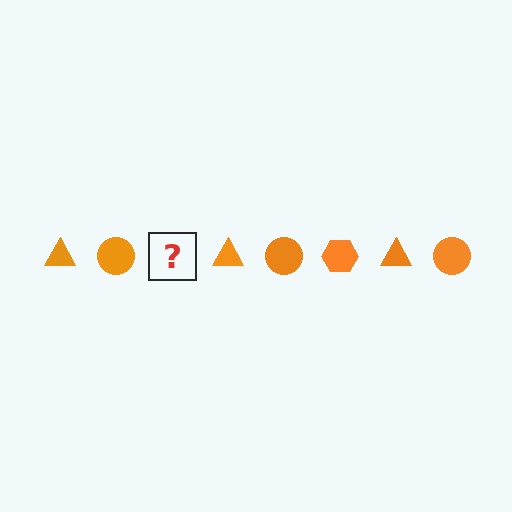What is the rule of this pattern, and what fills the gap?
The rule is that the pattern cycles through triangle, circle, hexagon shapes in orange. The gap should be filled with an orange hexagon.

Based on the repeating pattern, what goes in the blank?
The blank should be an orange hexagon.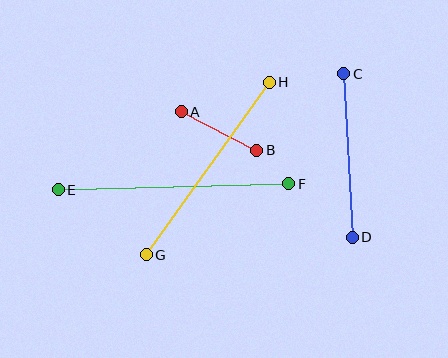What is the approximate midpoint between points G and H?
The midpoint is at approximately (208, 168) pixels.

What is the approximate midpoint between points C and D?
The midpoint is at approximately (348, 155) pixels.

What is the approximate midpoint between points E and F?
The midpoint is at approximately (173, 187) pixels.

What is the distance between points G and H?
The distance is approximately 212 pixels.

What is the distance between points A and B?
The distance is approximately 85 pixels.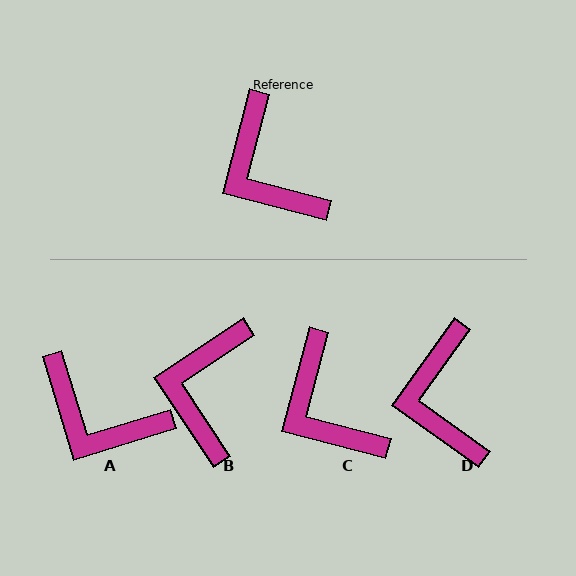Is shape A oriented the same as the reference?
No, it is off by about 32 degrees.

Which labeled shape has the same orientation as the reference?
C.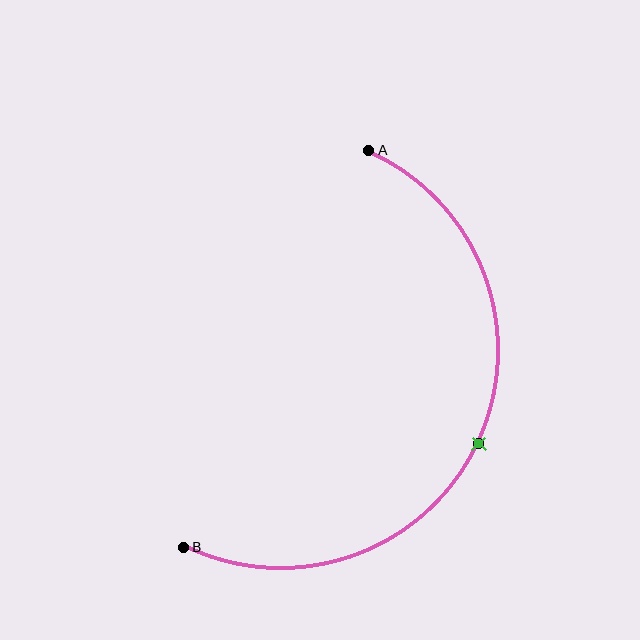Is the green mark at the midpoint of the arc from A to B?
Yes. The green mark lies on the arc at equal arc-length from both A and B — it is the arc midpoint.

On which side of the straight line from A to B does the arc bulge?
The arc bulges to the right of the straight line connecting A and B.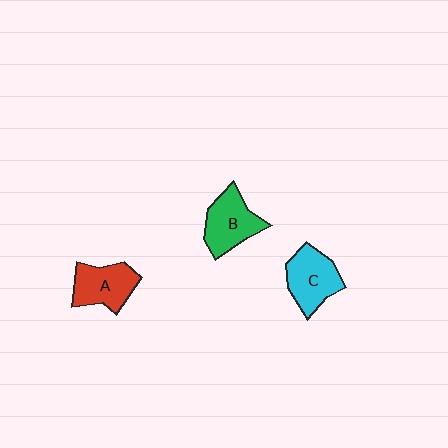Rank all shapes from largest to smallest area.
From largest to smallest: C (cyan), B (green), A (red).